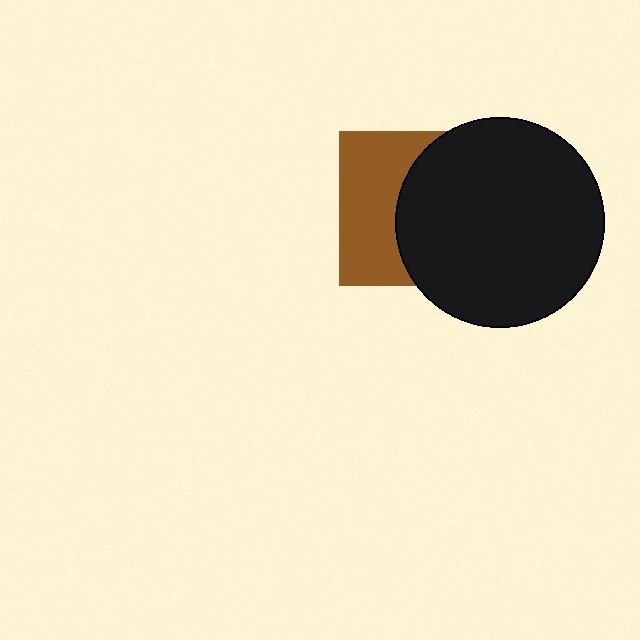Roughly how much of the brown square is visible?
A small part of it is visible (roughly 43%).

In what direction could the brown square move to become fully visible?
The brown square could move left. That would shift it out from behind the black circle entirely.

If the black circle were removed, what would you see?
You would see the complete brown square.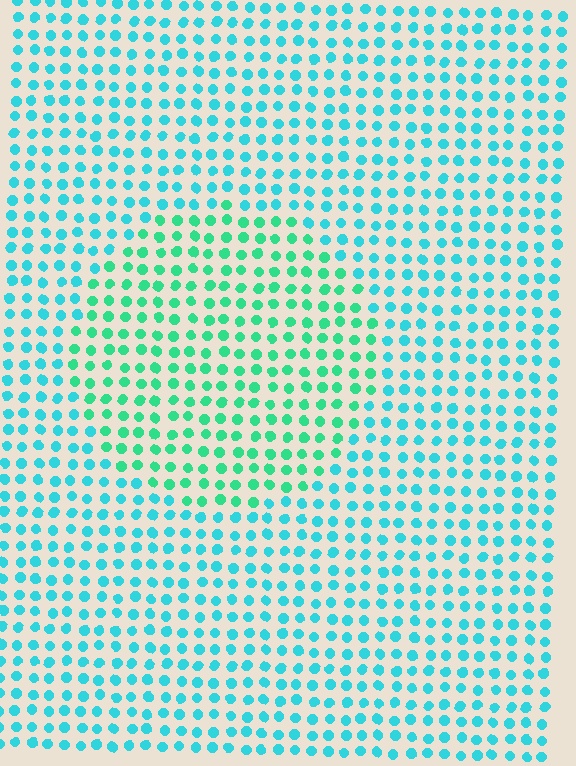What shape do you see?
I see a circle.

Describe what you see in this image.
The image is filled with small cyan elements in a uniform arrangement. A circle-shaped region is visible where the elements are tinted to a slightly different hue, forming a subtle color boundary.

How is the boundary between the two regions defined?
The boundary is defined purely by a slight shift in hue (about 33 degrees). Spacing, size, and orientation are identical on both sides.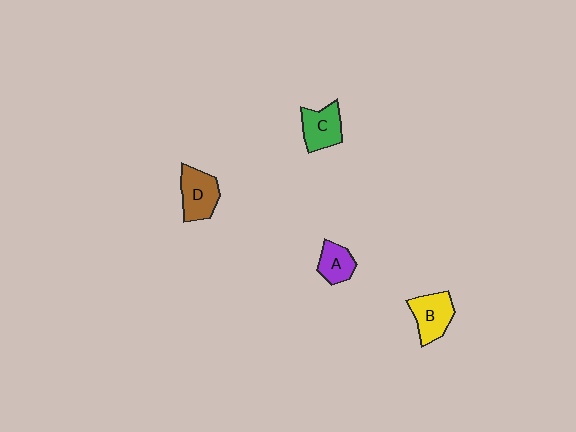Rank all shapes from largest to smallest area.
From largest to smallest: D (brown), B (yellow), C (green), A (purple).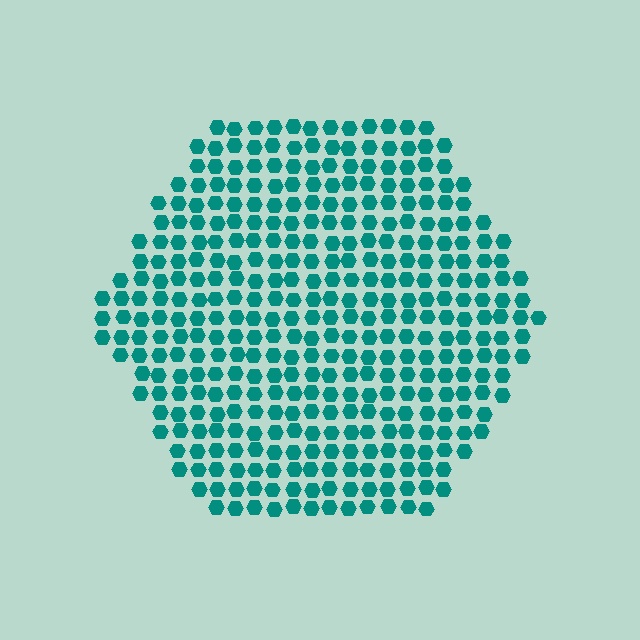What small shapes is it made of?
It is made of small hexagons.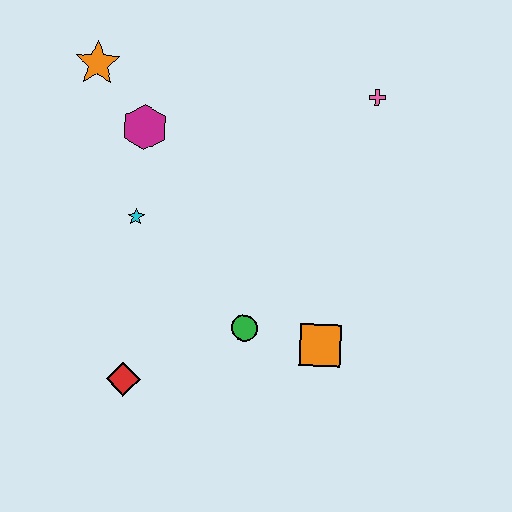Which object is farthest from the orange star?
The orange square is farthest from the orange star.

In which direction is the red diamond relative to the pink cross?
The red diamond is below the pink cross.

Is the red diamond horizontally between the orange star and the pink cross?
Yes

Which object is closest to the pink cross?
The magenta hexagon is closest to the pink cross.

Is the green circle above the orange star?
No